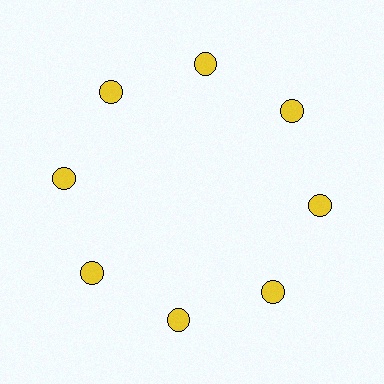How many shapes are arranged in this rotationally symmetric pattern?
There are 16 shapes, arranged in 8 groups of 2.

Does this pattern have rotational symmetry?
Yes, this pattern has 8-fold rotational symmetry. It looks the same after rotating 45 degrees around the center.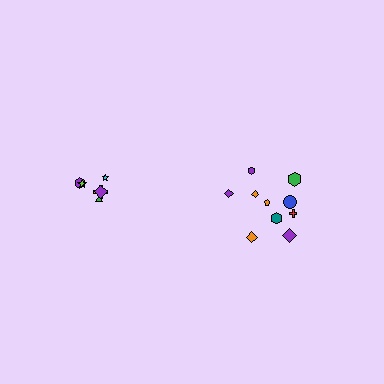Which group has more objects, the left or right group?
The right group.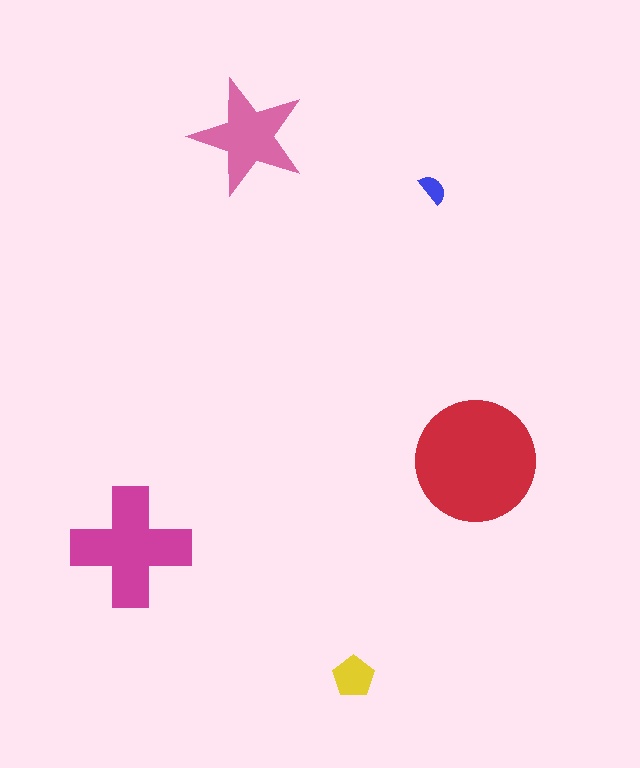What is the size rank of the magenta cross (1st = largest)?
2nd.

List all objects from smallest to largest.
The blue semicircle, the yellow pentagon, the pink star, the magenta cross, the red circle.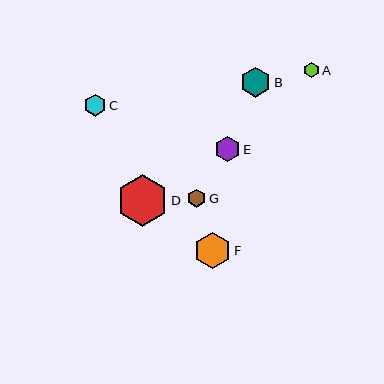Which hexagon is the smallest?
Hexagon A is the smallest with a size of approximately 15 pixels.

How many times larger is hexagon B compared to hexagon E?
Hexagon B is approximately 1.2 times the size of hexagon E.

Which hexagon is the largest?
Hexagon D is the largest with a size of approximately 51 pixels.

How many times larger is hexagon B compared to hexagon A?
Hexagon B is approximately 2.0 times the size of hexagon A.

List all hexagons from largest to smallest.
From largest to smallest: D, F, B, E, C, G, A.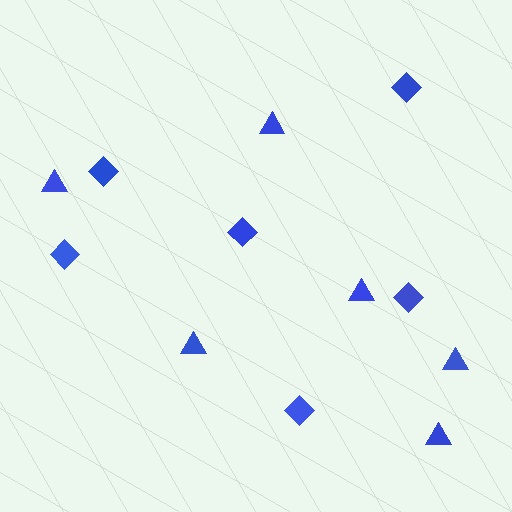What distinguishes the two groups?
There are 2 groups: one group of triangles (6) and one group of diamonds (6).